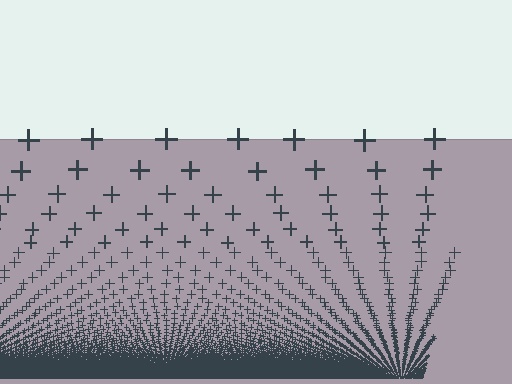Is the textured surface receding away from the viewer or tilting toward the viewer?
The surface appears to tilt toward the viewer. Texture elements get larger and sparser toward the top.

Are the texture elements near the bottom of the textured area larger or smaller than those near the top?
Smaller. The gradient is inverted — elements near the bottom are smaller and denser.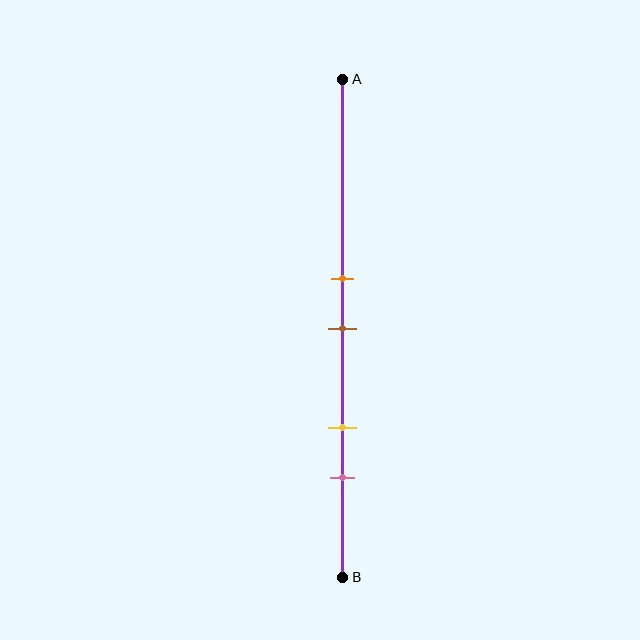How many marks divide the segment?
There are 4 marks dividing the segment.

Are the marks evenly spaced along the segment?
No, the marks are not evenly spaced.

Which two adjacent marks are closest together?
The orange and brown marks are the closest adjacent pair.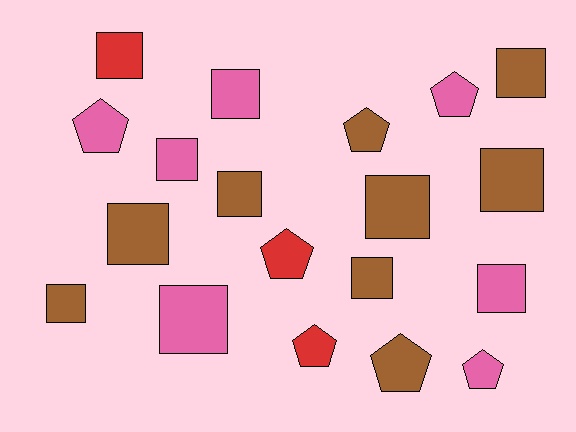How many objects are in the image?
There are 19 objects.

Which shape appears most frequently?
Square, with 12 objects.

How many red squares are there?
There is 1 red square.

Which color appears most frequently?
Brown, with 9 objects.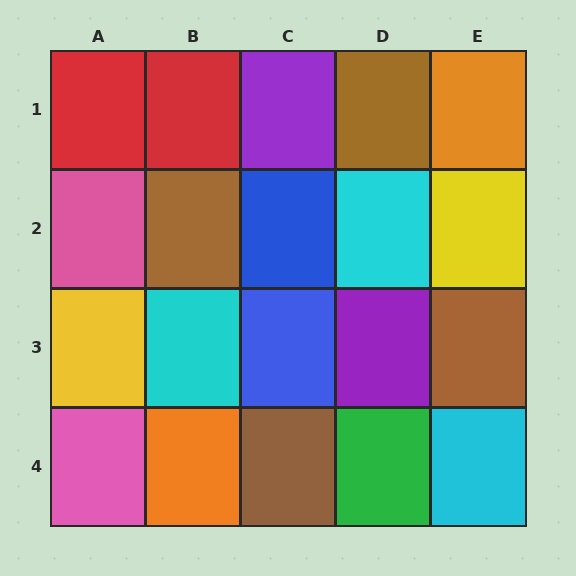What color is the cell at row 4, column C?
Brown.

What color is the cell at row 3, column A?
Yellow.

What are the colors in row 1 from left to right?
Red, red, purple, brown, orange.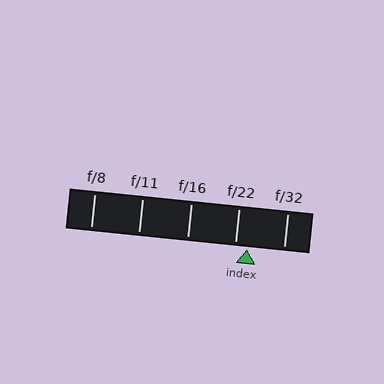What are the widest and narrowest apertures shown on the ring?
The widest aperture shown is f/8 and the narrowest is f/32.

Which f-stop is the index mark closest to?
The index mark is closest to f/22.